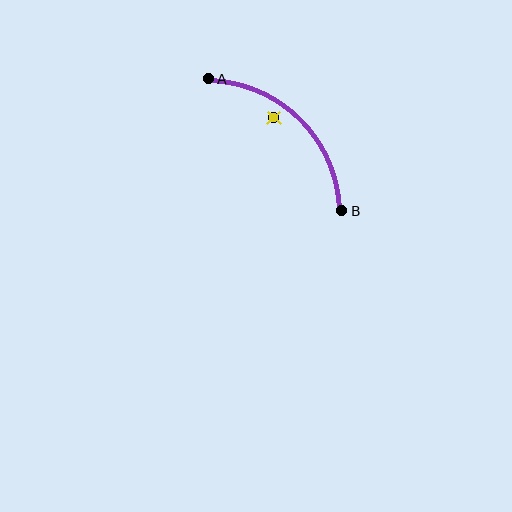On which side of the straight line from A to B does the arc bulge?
The arc bulges above and to the right of the straight line connecting A and B.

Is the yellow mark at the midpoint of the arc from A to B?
No — the yellow mark does not lie on the arc at all. It sits slightly inside the curve.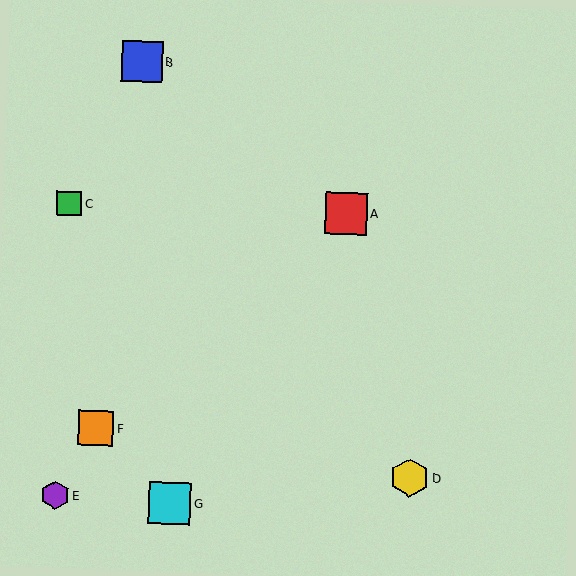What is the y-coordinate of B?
Object B is at y≈61.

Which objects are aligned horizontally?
Objects A, C are aligned horizontally.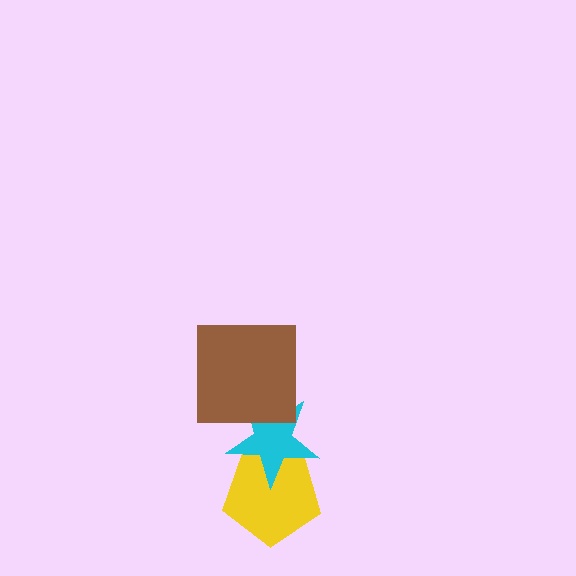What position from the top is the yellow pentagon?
The yellow pentagon is 3rd from the top.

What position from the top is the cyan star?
The cyan star is 2nd from the top.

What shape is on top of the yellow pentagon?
The cyan star is on top of the yellow pentagon.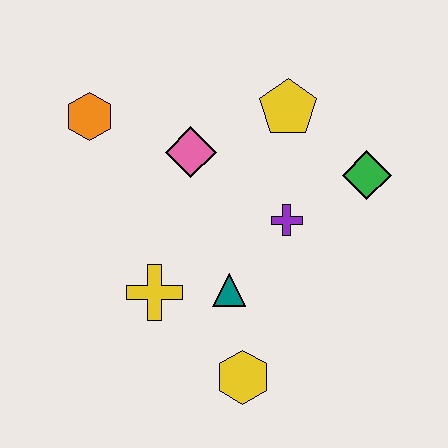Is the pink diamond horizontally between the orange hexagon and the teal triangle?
Yes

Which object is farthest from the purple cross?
The orange hexagon is farthest from the purple cross.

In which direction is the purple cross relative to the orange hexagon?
The purple cross is to the right of the orange hexagon.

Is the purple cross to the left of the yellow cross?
No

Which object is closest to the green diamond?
The purple cross is closest to the green diamond.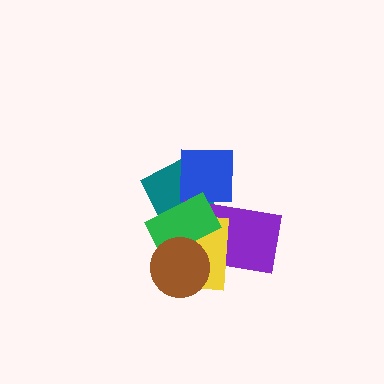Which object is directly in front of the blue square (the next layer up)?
The purple rectangle is directly in front of the blue square.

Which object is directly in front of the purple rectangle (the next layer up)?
The yellow rectangle is directly in front of the purple rectangle.